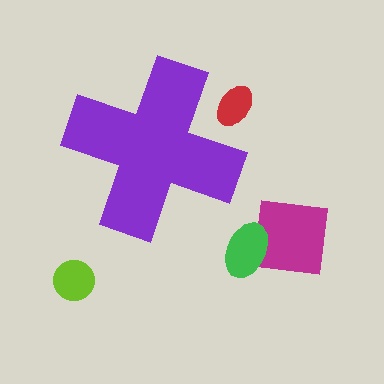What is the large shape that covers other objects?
A purple cross.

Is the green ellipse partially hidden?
No, the green ellipse is fully visible.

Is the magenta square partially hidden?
No, the magenta square is fully visible.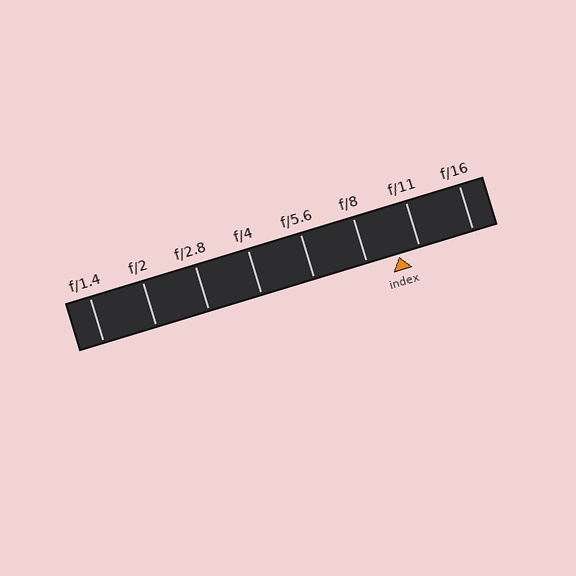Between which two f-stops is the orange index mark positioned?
The index mark is between f/8 and f/11.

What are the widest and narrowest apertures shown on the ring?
The widest aperture shown is f/1.4 and the narrowest is f/16.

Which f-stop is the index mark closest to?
The index mark is closest to f/11.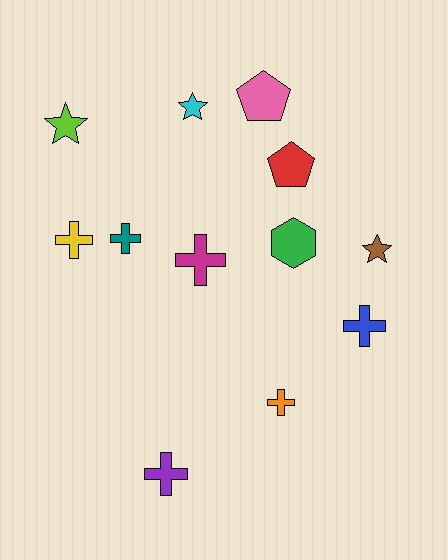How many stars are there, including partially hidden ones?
There are 3 stars.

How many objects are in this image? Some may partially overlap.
There are 12 objects.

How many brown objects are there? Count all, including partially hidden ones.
There is 1 brown object.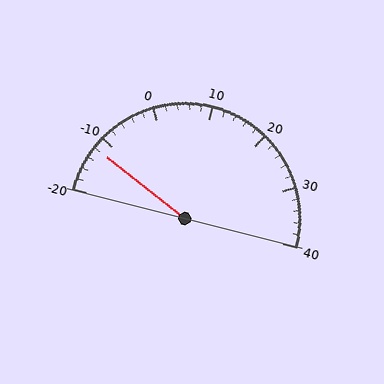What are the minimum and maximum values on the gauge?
The gauge ranges from -20 to 40.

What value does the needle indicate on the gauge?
The needle indicates approximately -12.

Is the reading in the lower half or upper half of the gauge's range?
The reading is in the lower half of the range (-20 to 40).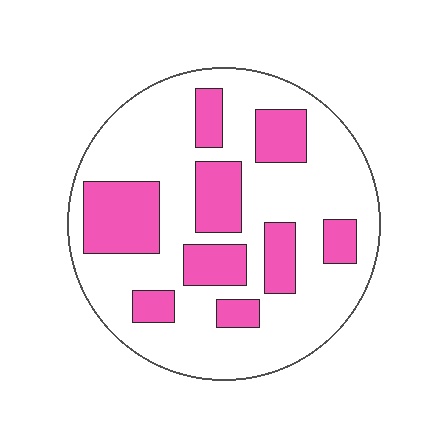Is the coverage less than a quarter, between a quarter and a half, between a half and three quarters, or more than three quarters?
Between a quarter and a half.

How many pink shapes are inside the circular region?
9.